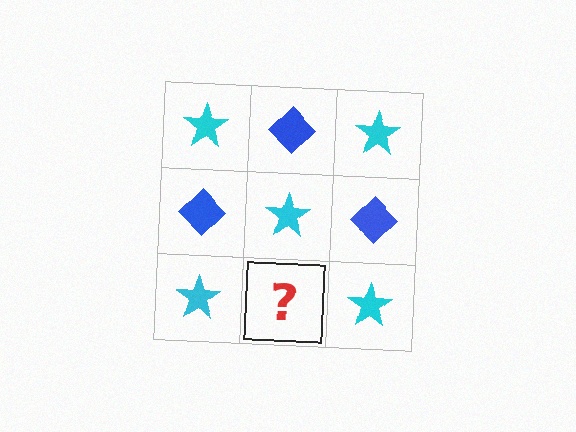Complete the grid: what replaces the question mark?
The question mark should be replaced with a blue diamond.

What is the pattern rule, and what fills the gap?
The rule is that it alternates cyan star and blue diamond in a checkerboard pattern. The gap should be filled with a blue diamond.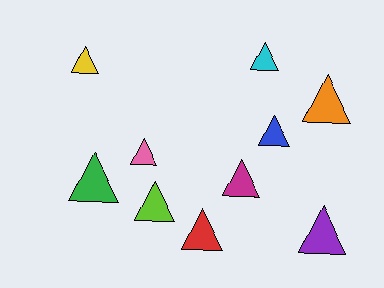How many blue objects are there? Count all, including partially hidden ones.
There is 1 blue object.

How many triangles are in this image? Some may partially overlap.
There are 10 triangles.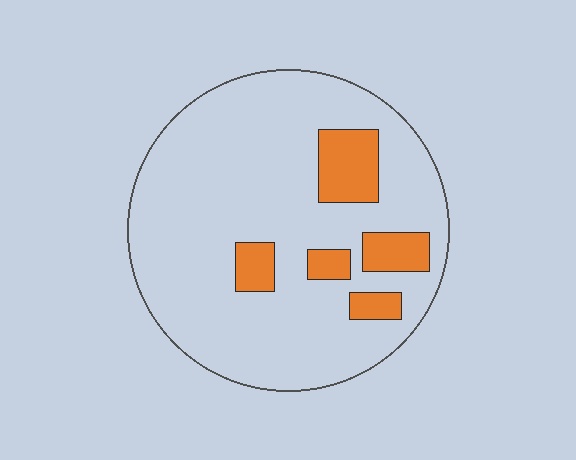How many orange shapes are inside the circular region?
5.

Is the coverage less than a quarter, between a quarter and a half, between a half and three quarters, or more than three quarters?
Less than a quarter.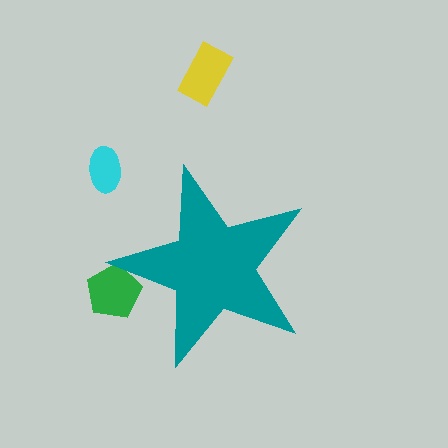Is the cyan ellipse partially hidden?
No, the cyan ellipse is fully visible.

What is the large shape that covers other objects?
A teal star.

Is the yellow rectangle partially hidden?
No, the yellow rectangle is fully visible.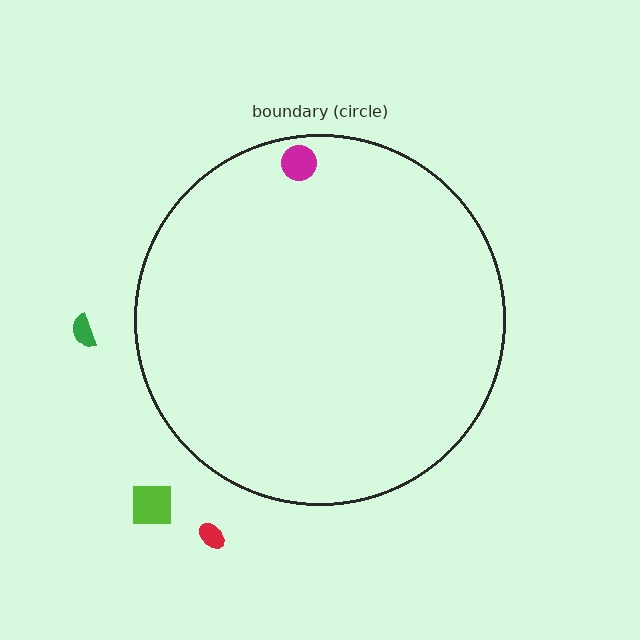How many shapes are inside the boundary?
1 inside, 3 outside.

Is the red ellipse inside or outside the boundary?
Outside.